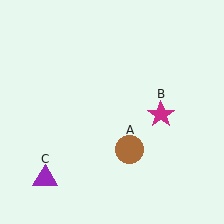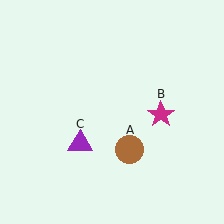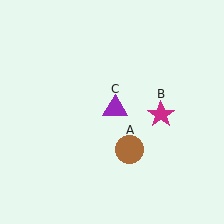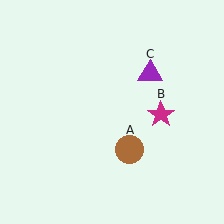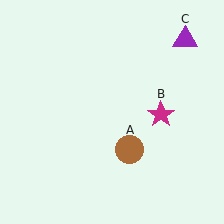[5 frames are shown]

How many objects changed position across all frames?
1 object changed position: purple triangle (object C).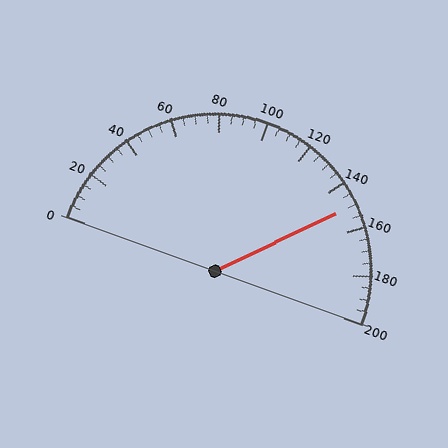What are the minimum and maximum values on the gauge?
The gauge ranges from 0 to 200.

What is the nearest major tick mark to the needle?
The nearest major tick mark is 160.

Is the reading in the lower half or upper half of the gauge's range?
The reading is in the upper half of the range (0 to 200).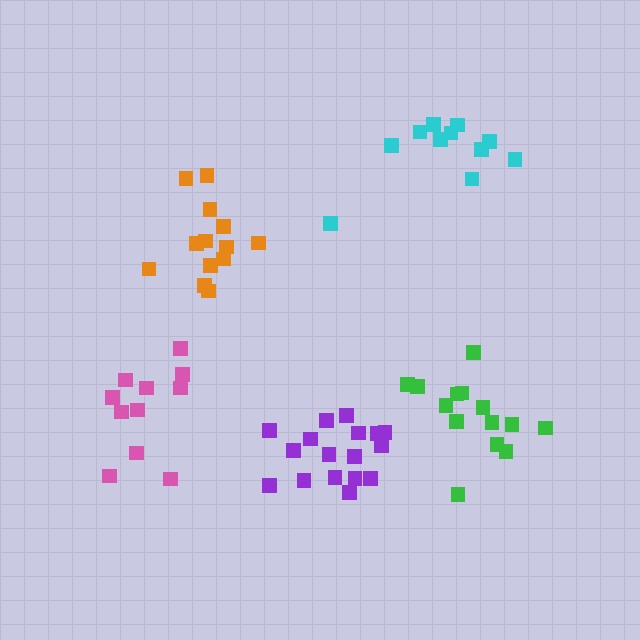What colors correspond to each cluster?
The clusters are colored: green, purple, cyan, orange, pink.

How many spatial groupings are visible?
There are 5 spatial groupings.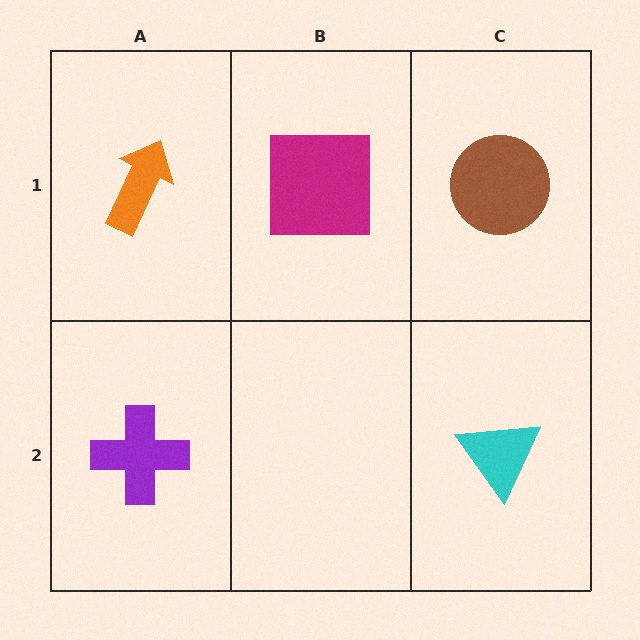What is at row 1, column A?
An orange arrow.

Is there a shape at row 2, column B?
No, that cell is empty.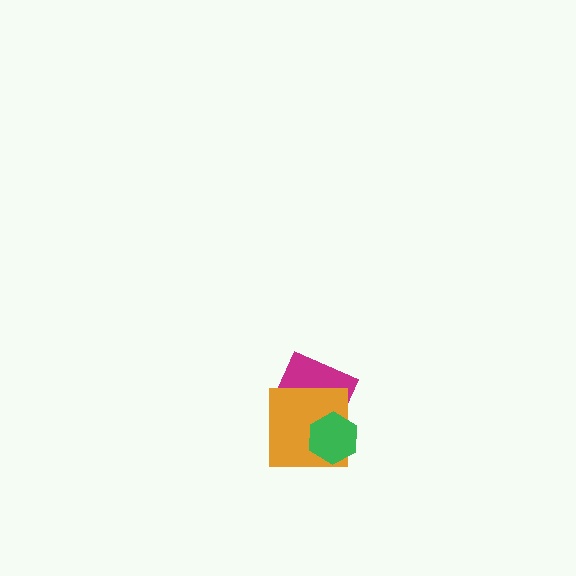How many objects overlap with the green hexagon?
1 object overlaps with the green hexagon.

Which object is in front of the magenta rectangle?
The orange square is in front of the magenta rectangle.